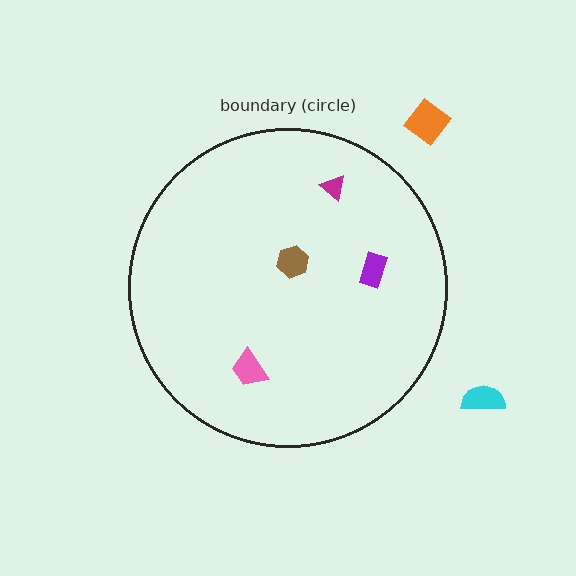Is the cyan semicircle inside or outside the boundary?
Outside.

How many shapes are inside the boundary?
4 inside, 2 outside.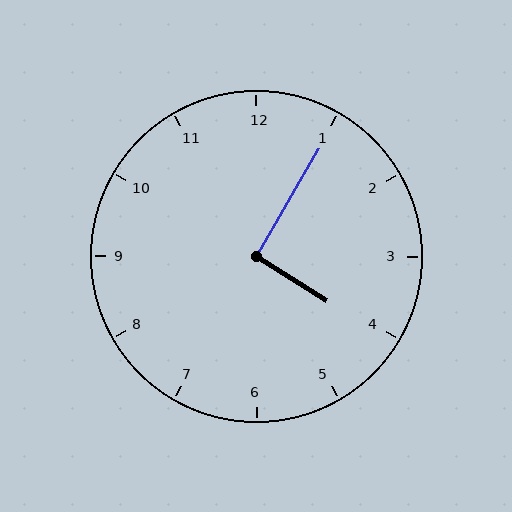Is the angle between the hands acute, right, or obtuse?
It is right.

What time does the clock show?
4:05.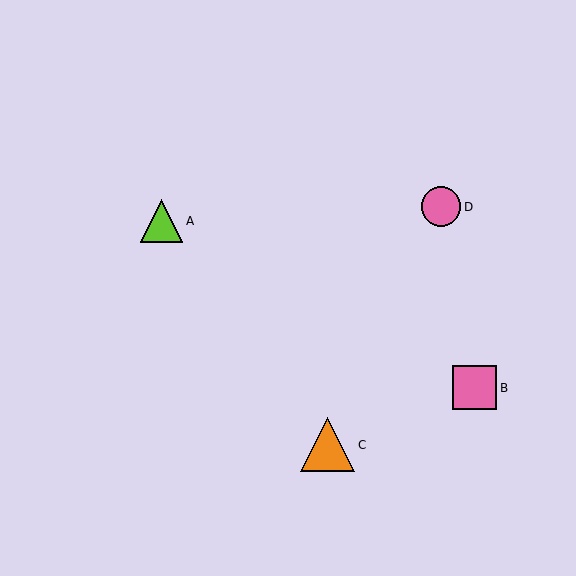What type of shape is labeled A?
Shape A is a lime triangle.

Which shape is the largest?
The orange triangle (labeled C) is the largest.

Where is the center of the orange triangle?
The center of the orange triangle is at (328, 445).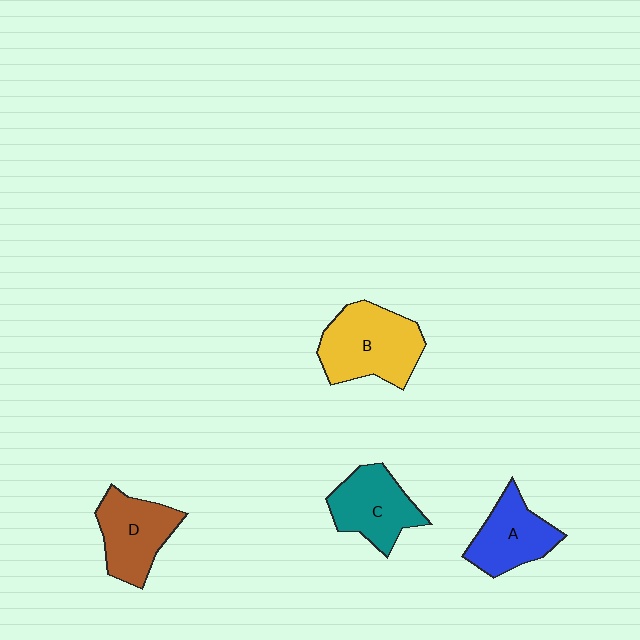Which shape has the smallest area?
Shape A (blue).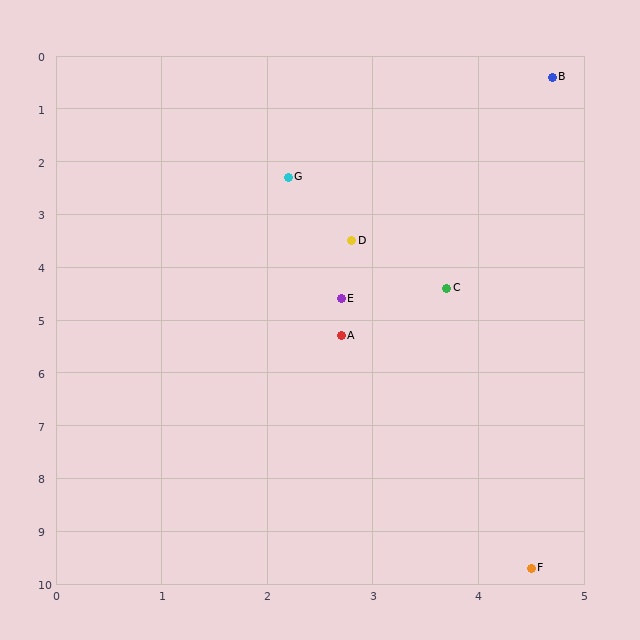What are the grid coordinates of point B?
Point B is at approximately (4.7, 0.4).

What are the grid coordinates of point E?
Point E is at approximately (2.7, 4.6).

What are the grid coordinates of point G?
Point G is at approximately (2.2, 2.3).